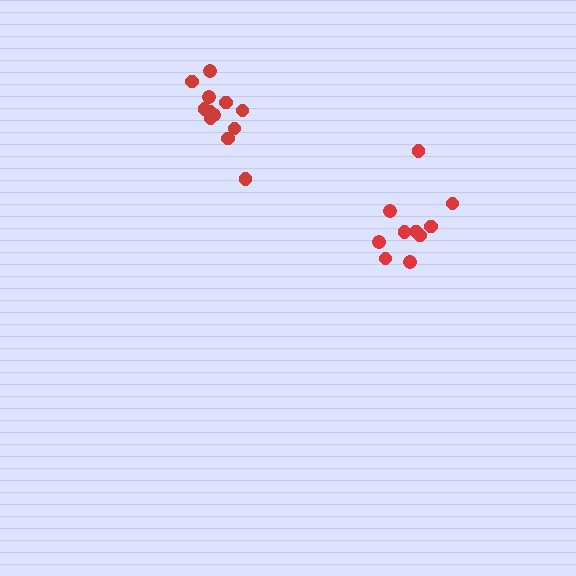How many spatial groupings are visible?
There are 2 spatial groupings.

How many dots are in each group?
Group 1: 10 dots, Group 2: 12 dots (22 total).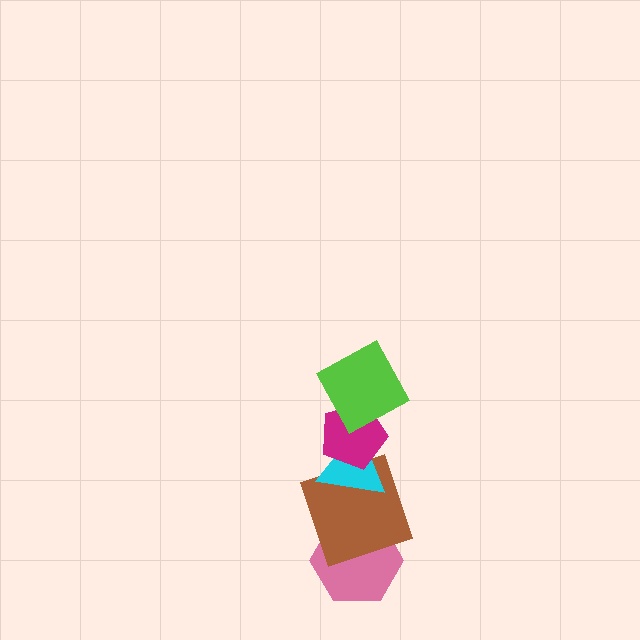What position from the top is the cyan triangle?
The cyan triangle is 3rd from the top.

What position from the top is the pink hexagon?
The pink hexagon is 5th from the top.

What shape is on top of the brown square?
The cyan triangle is on top of the brown square.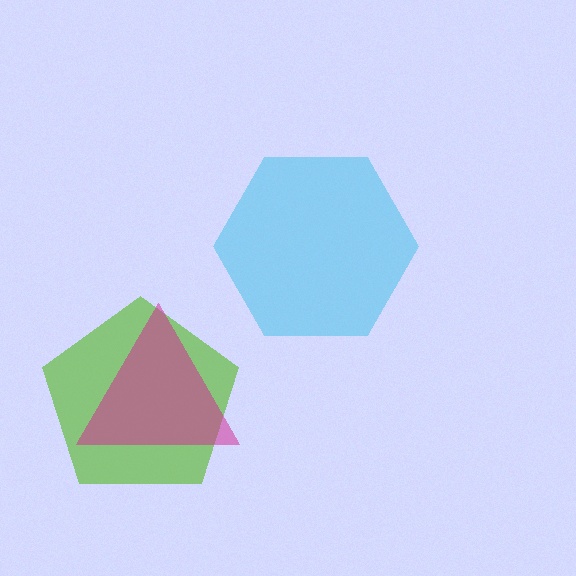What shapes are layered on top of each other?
The layered shapes are: a lime pentagon, a cyan hexagon, a magenta triangle.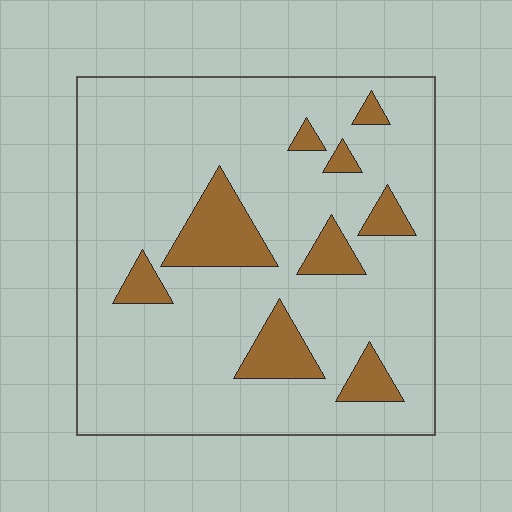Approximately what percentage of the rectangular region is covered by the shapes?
Approximately 15%.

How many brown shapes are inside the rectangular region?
9.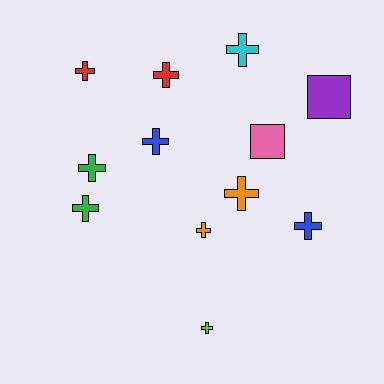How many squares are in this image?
There are 2 squares.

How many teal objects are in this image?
There are no teal objects.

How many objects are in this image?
There are 12 objects.